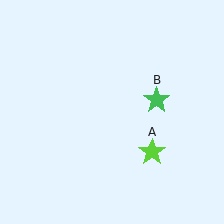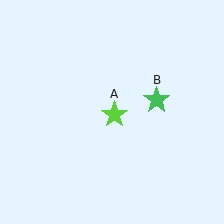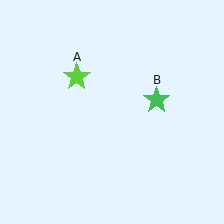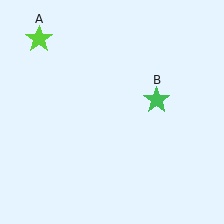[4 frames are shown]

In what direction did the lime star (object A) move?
The lime star (object A) moved up and to the left.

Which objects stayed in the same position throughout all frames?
Green star (object B) remained stationary.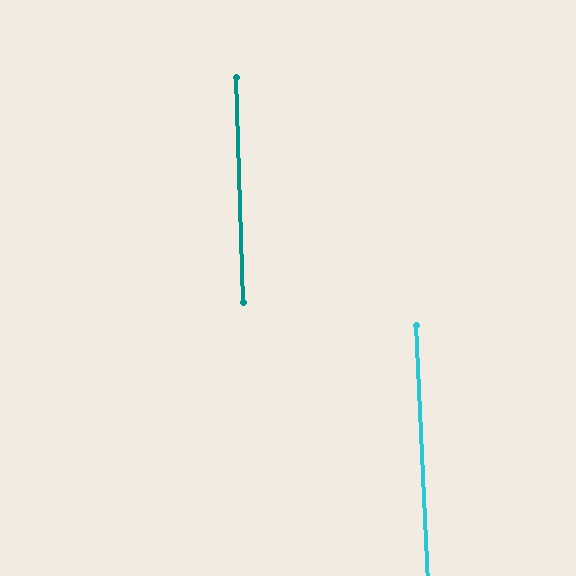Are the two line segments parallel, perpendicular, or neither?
Parallel — their directions differ by only 0.9°.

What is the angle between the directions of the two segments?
Approximately 1 degree.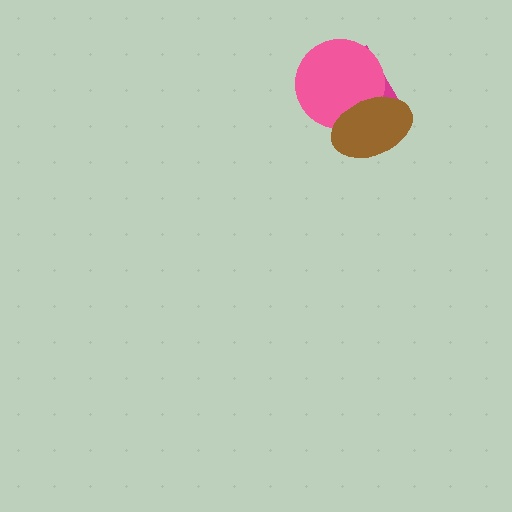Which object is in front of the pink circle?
The brown ellipse is in front of the pink circle.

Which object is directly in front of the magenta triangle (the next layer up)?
The pink circle is directly in front of the magenta triangle.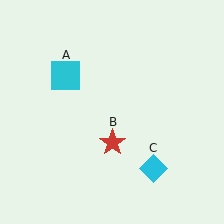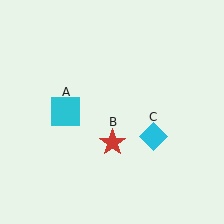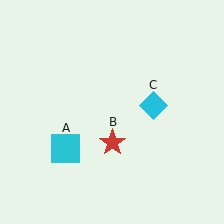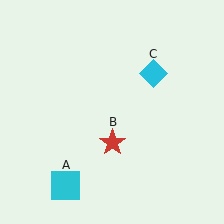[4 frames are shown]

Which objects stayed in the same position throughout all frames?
Red star (object B) remained stationary.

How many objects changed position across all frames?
2 objects changed position: cyan square (object A), cyan diamond (object C).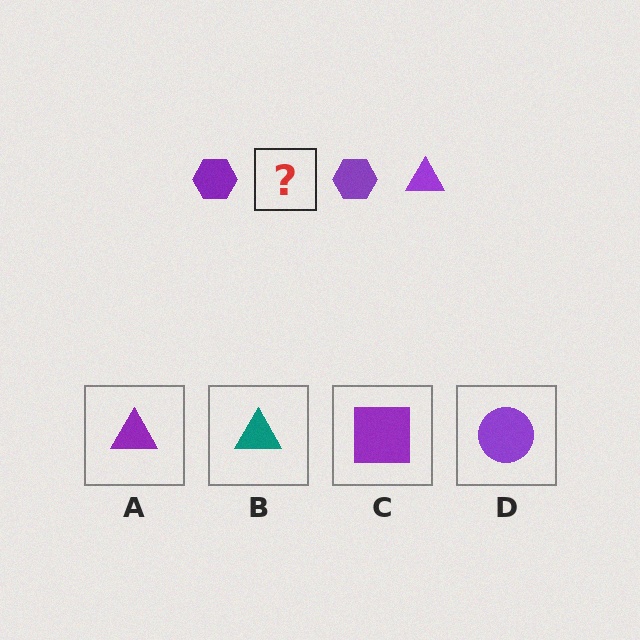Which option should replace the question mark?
Option A.